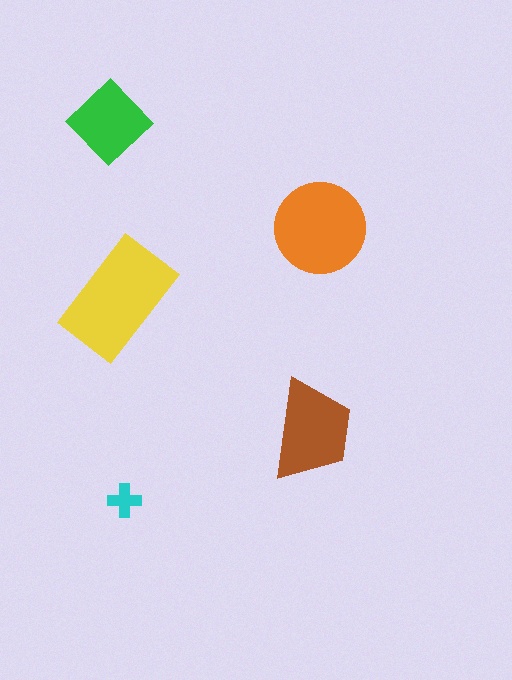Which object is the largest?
The yellow rectangle.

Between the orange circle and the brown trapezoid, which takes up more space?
The orange circle.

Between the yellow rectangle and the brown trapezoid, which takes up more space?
The yellow rectangle.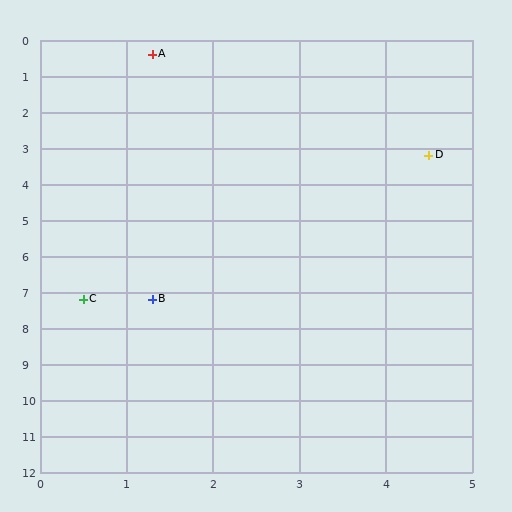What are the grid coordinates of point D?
Point D is at approximately (4.5, 3.2).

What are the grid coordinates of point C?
Point C is at approximately (0.5, 7.2).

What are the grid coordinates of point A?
Point A is at approximately (1.3, 0.4).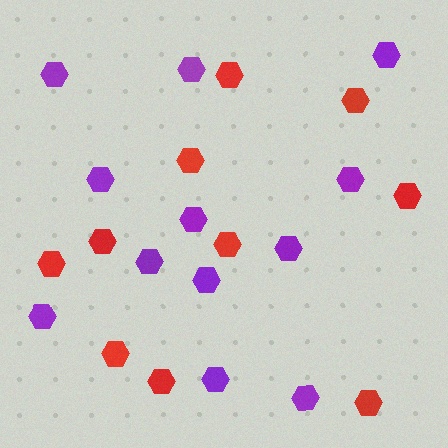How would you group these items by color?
There are 2 groups: one group of red hexagons (10) and one group of purple hexagons (12).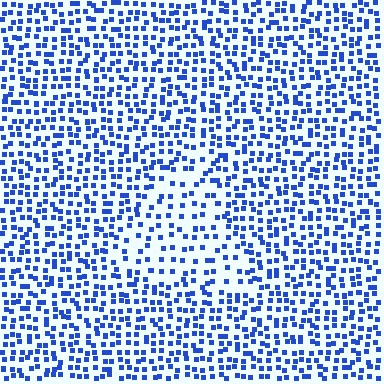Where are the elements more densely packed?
The elements are more densely packed outside the triangle boundary.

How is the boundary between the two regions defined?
The boundary is defined by a change in element density (approximately 1.8x ratio). All elements are the same color, size, and shape.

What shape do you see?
I see a triangle.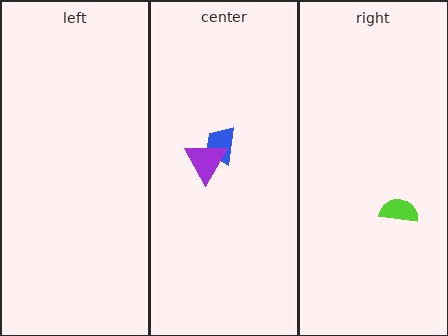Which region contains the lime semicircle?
The right region.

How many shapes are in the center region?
2.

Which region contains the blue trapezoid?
The center region.